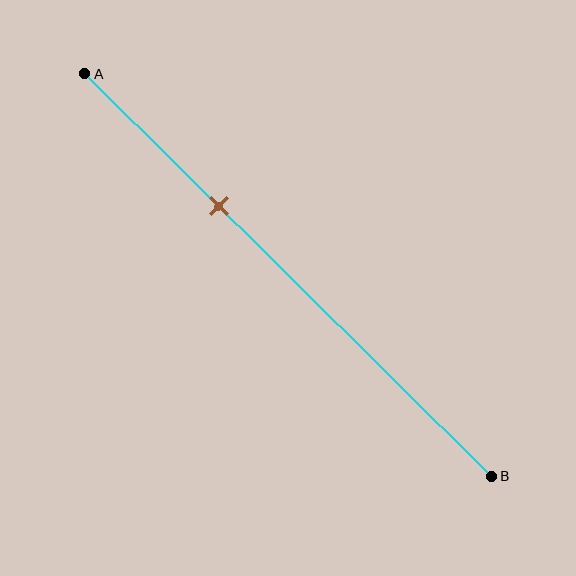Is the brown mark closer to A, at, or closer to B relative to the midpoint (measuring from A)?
The brown mark is closer to point A than the midpoint of segment AB.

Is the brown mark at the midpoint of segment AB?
No, the mark is at about 35% from A, not at the 50% midpoint.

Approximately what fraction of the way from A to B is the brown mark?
The brown mark is approximately 35% of the way from A to B.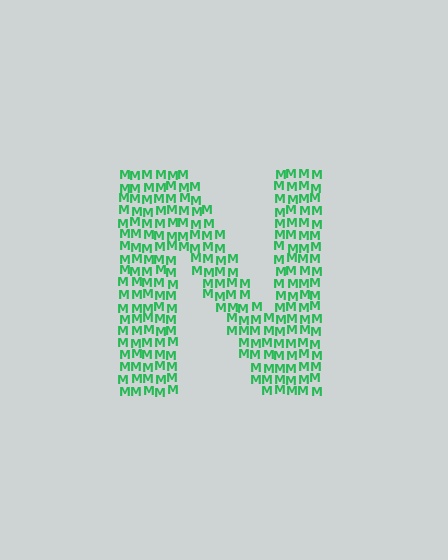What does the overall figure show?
The overall figure shows the letter N.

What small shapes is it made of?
It is made of small letter M's.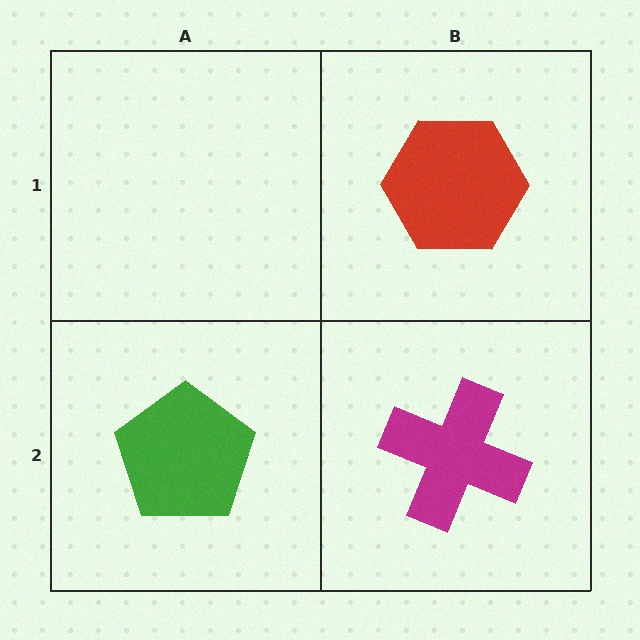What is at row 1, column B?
A red hexagon.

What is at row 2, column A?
A green pentagon.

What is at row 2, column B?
A magenta cross.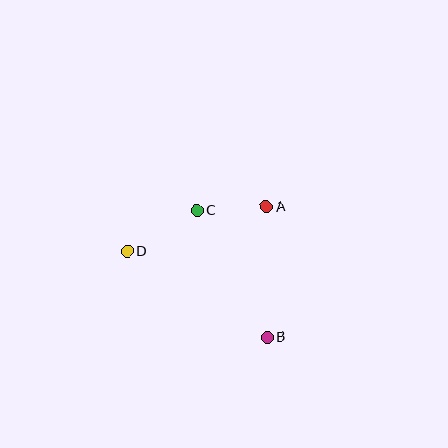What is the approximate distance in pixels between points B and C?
The distance between B and C is approximately 145 pixels.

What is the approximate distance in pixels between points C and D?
The distance between C and D is approximately 81 pixels.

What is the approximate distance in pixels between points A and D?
The distance between A and D is approximately 146 pixels.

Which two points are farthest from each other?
Points B and D are farthest from each other.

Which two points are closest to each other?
Points A and C are closest to each other.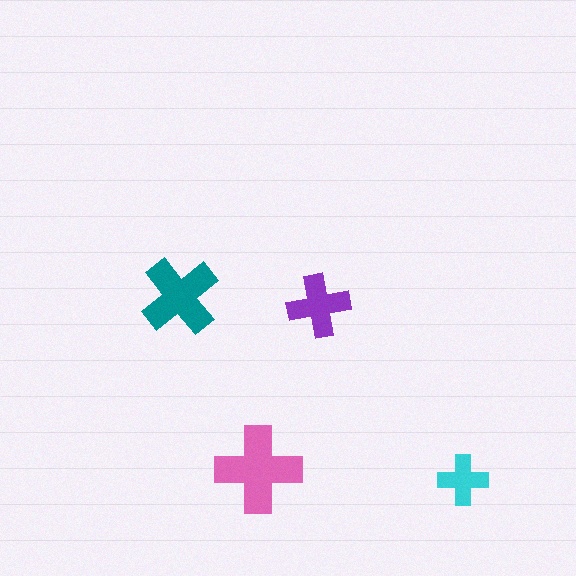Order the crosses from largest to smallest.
the pink one, the teal one, the purple one, the cyan one.